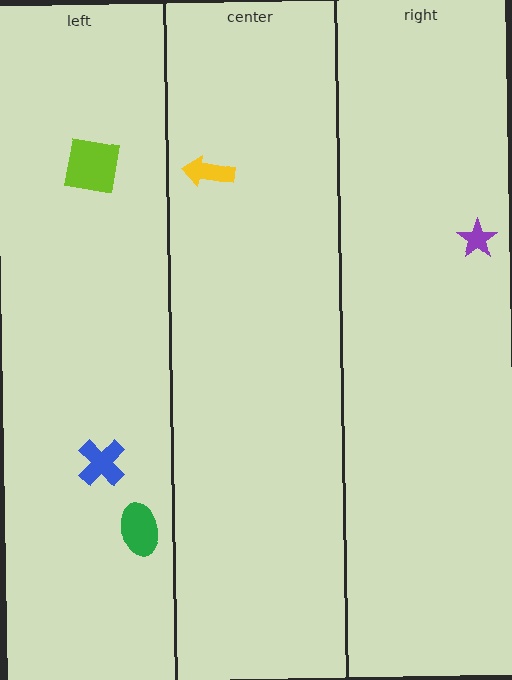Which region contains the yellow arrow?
The center region.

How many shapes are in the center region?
1.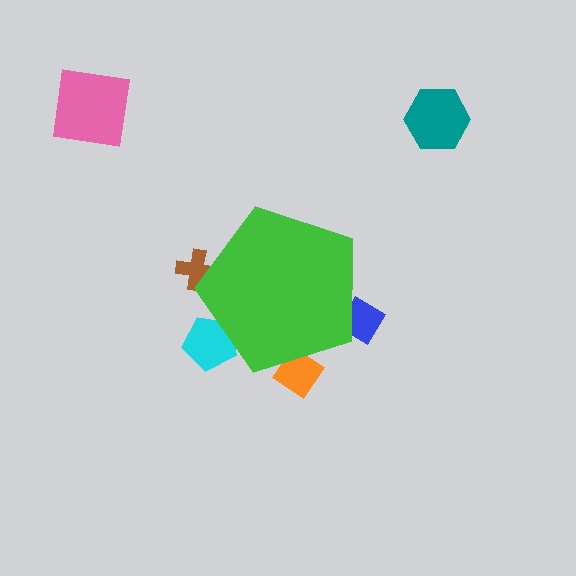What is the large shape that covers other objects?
A green pentagon.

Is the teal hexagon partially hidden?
No, the teal hexagon is fully visible.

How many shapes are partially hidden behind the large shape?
4 shapes are partially hidden.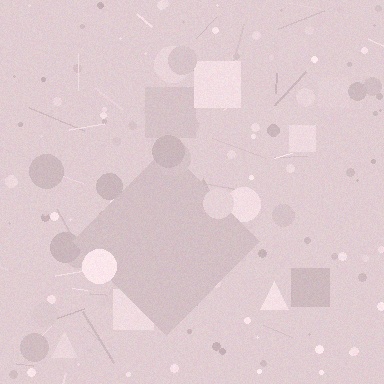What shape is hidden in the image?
A diamond is hidden in the image.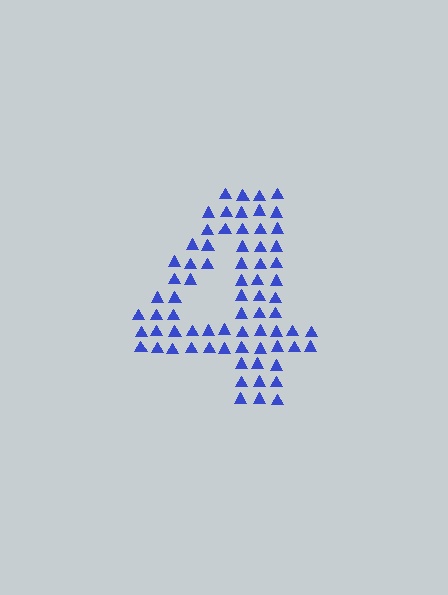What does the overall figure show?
The overall figure shows the digit 4.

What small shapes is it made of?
It is made of small triangles.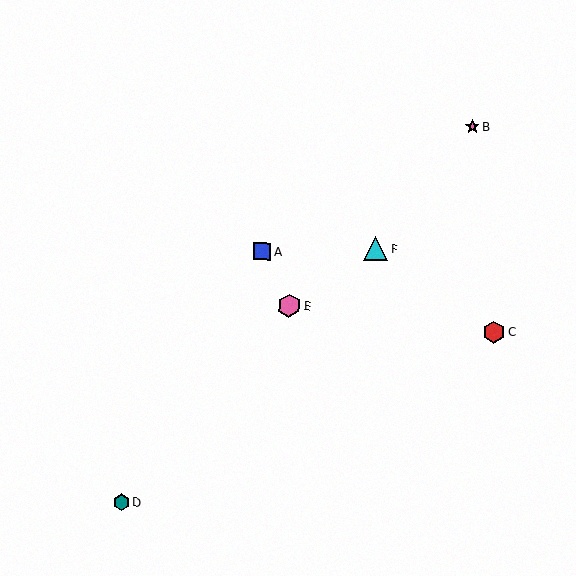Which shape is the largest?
The cyan triangle (labeled F) is the largest.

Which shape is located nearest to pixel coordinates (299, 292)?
The pink hexagon (labeled E) at (289, 306) is nearest to that location.